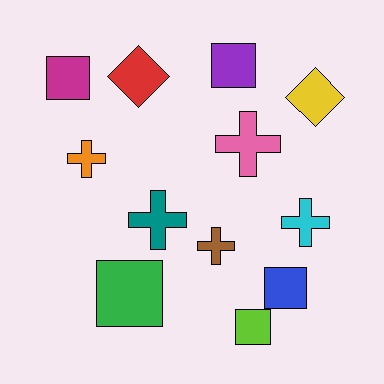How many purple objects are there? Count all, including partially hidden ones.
There is 1 purple object.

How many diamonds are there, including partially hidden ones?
There are 2 diamonds.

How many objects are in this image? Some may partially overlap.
There are 12 objects.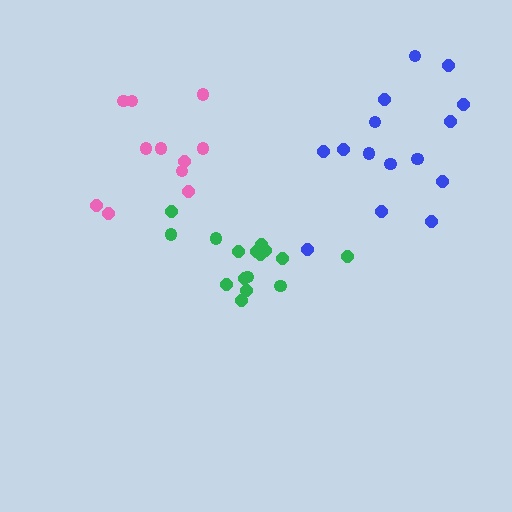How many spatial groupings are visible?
There are 3 spatial groupings.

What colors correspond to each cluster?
The clusters are colored: blue, pink, green.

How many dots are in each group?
Group 1: 15 dots, Group 2: 11 dots, Group 3: 16 dots (42 total).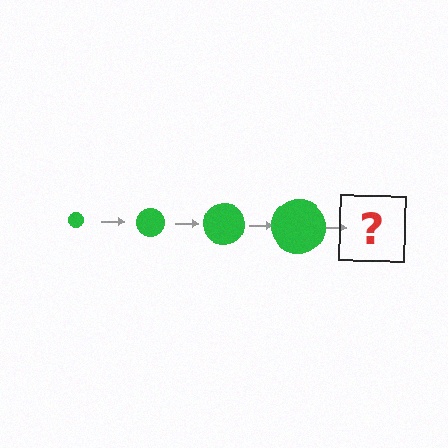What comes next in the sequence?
The next element should be a green circle, larger than the previous one.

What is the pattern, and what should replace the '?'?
The pattern is that the circle gets progressively larger each step. The '?' should be a green circle, larger than the previous one.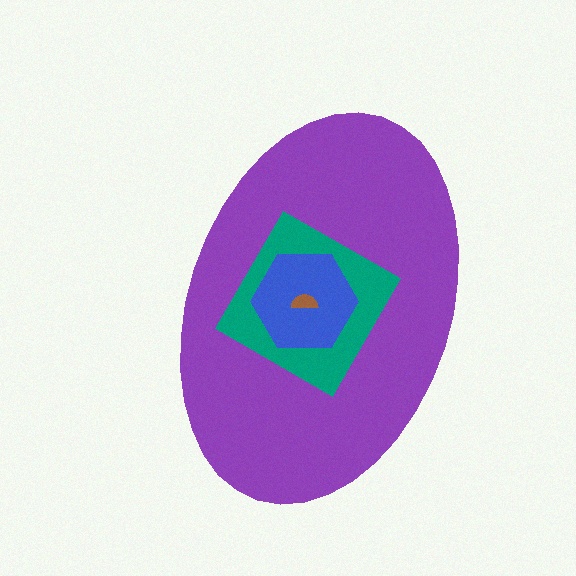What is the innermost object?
The brown semicircle.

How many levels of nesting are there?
4.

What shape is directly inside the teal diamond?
The blue hexagon.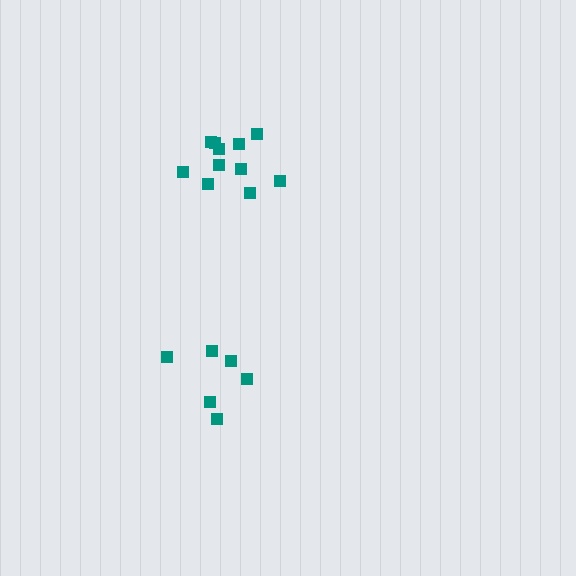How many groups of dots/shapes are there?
There are 2 groups.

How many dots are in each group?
Group 1: 11 dots, Group 2: 6 dots (17 total).